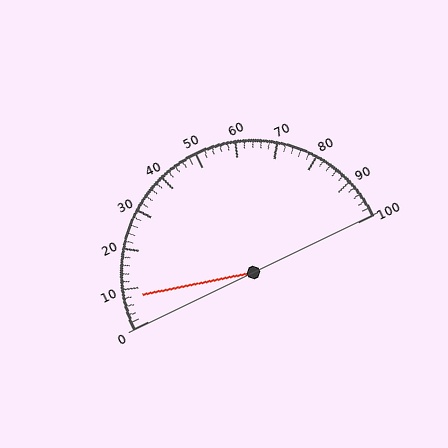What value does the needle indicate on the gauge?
The needle indicates approximately 8.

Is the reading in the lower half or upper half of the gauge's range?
The reading is in the lower half of the range (0 to 100).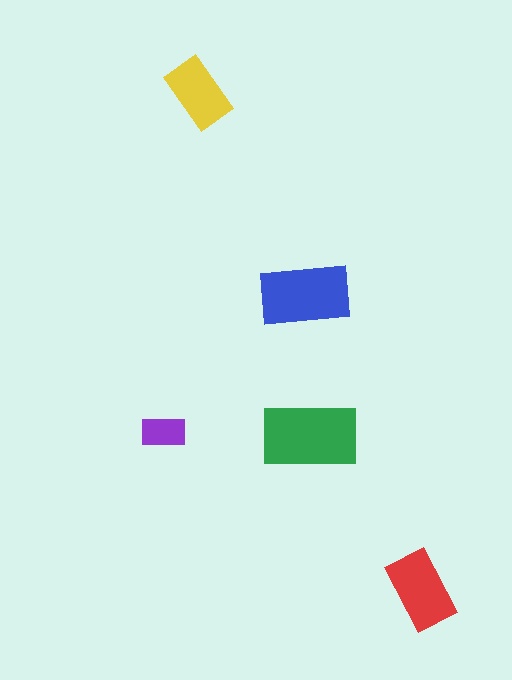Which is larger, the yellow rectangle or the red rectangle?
The red one.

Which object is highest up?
The yellow rectangle is topmost.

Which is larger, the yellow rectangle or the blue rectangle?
The blue one.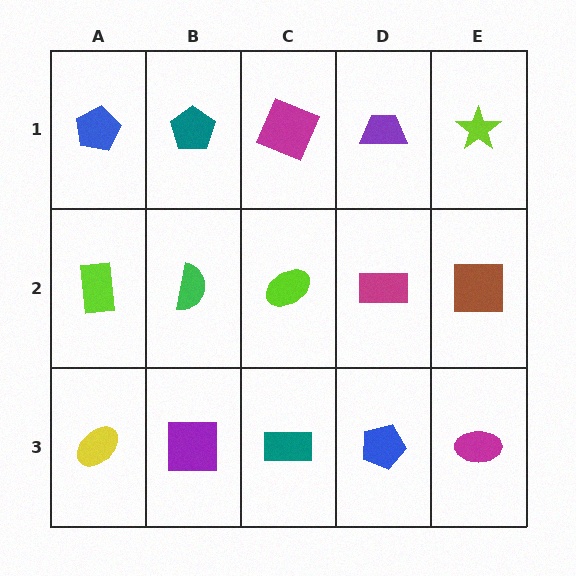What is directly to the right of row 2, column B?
A lime ellipse.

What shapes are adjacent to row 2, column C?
A magenta square (row 1, column C), a teal rectangle (row 3, column C), a green semicircle (row 2, column B), a magenta rectangle (row 2, column D).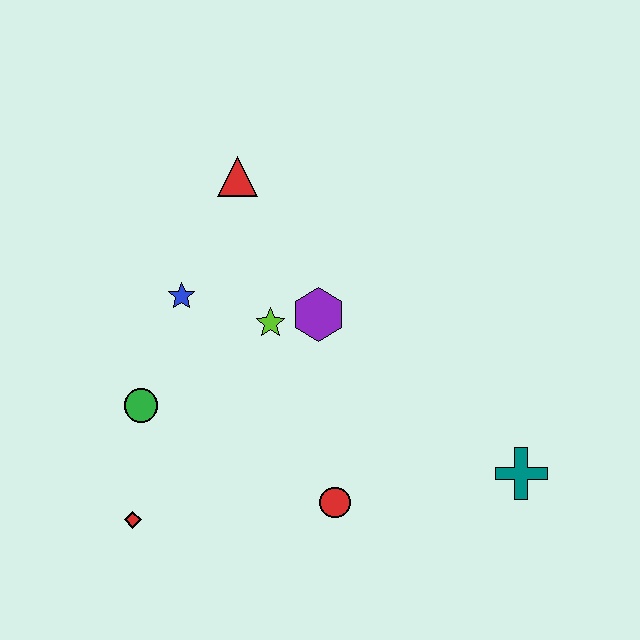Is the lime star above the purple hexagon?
No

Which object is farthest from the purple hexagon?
The red diamond is farthest from the purple hexagon.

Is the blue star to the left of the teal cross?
Yes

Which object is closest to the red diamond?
The green circle is closest to the red diamond.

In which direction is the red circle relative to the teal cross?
The red circle is to the left of the teal cross.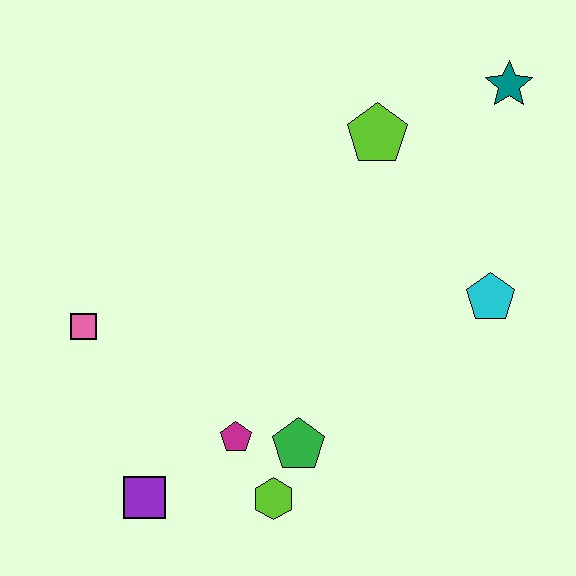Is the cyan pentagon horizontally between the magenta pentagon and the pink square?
No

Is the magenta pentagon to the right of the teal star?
No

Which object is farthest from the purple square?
The teal star is farthest from the purple square.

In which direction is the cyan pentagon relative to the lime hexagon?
The cyan pentagon is to the right of the lime hexagon.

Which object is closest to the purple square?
The magenta pentagon is closest to the purple square.